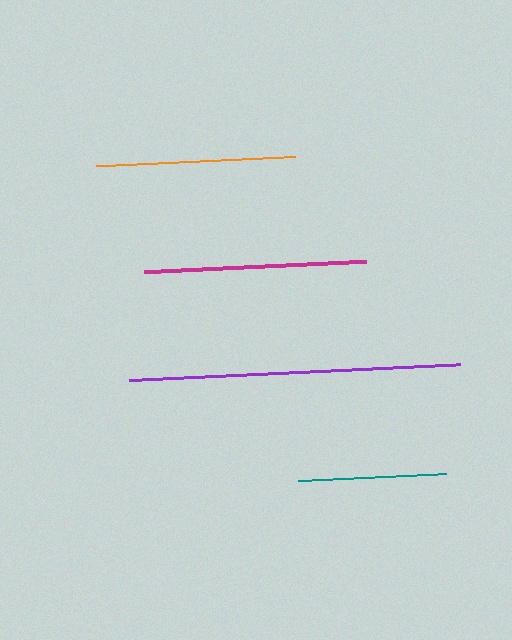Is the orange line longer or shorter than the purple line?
The purple line is longer than the orange line.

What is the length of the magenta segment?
The magenta segment is approximately 222 pixels long.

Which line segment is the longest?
The purple line is the longest at approximately 332 pixels.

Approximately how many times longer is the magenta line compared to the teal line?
The magenta line is approximately 1.5 times the length of the teal line.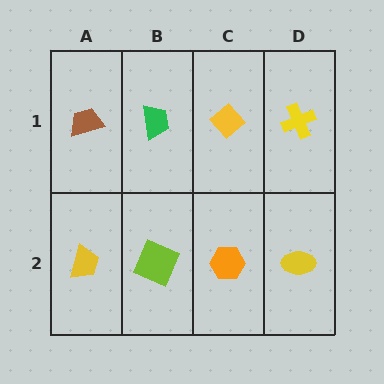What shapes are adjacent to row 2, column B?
A green trapezoid (row 1, column B), a yellow trapezoid (row 2, column A), an orange hexagon (row 2, column C).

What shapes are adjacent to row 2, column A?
A brown trapezoid (row 1, column A), a lime square (row 2, column B).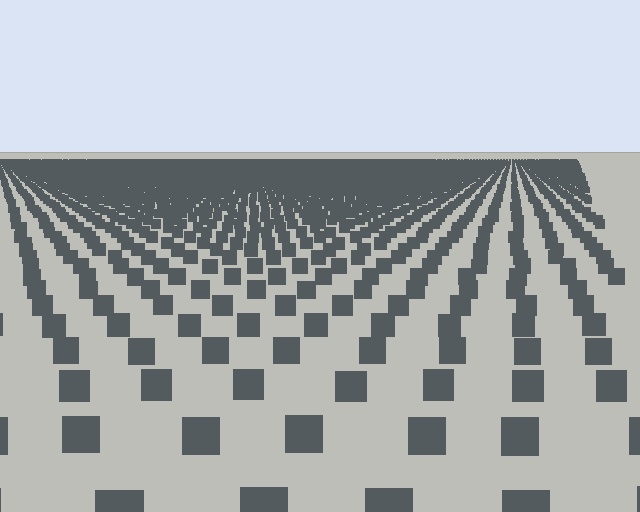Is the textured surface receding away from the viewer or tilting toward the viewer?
The surface is receding away from the viewer. Texture elements get smaller and denser toward the top.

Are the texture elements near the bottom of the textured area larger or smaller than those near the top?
Larger. Near the bottom, elements are closer to the viewer and appear at a bigger on-screen size.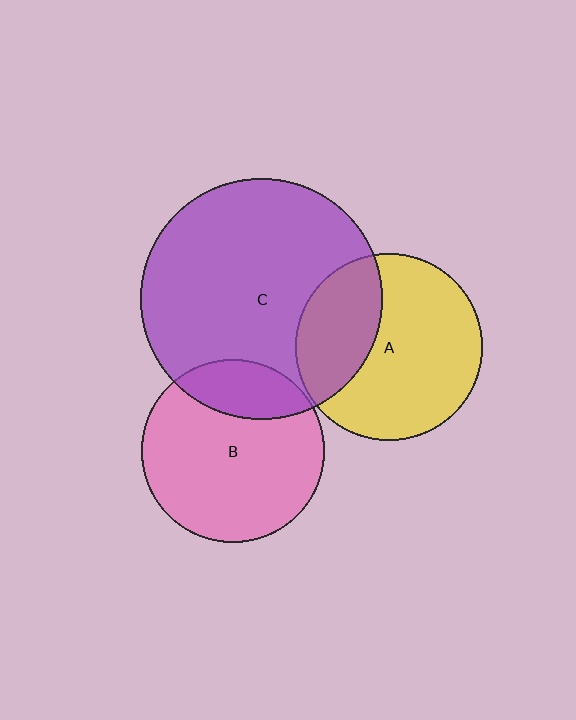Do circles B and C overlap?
Yes.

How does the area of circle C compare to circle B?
Approximately 1.7 times.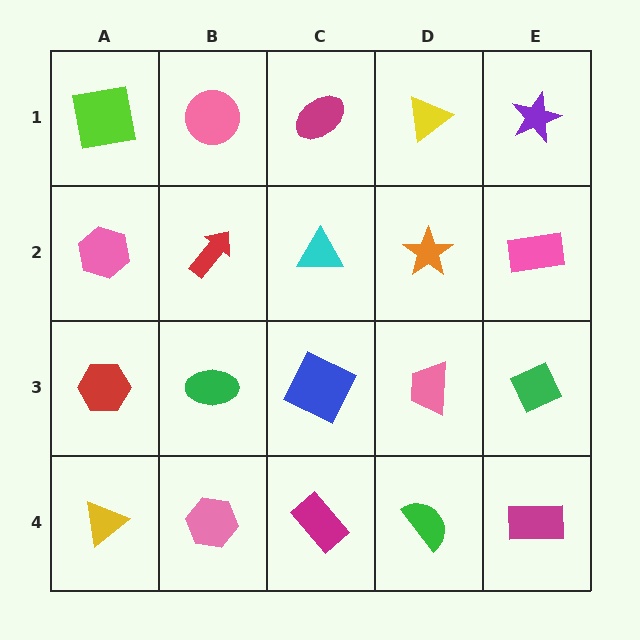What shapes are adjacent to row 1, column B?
A red arrow (row 2, column B), a lime square (row 1, column A), a magenta ellipse (row 1, column C).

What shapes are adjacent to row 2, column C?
A magenta ellipse (row 1, column C), a blue square (row 3, column C), a red arrow (row 2, column B), an orange star (row 2, column D).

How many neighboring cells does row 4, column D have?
3.